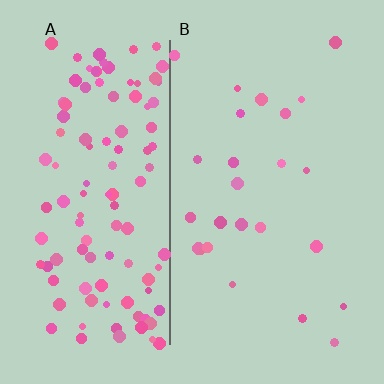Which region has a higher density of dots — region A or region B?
A (the left).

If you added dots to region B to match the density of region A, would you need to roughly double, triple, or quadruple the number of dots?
Approximately quadruple.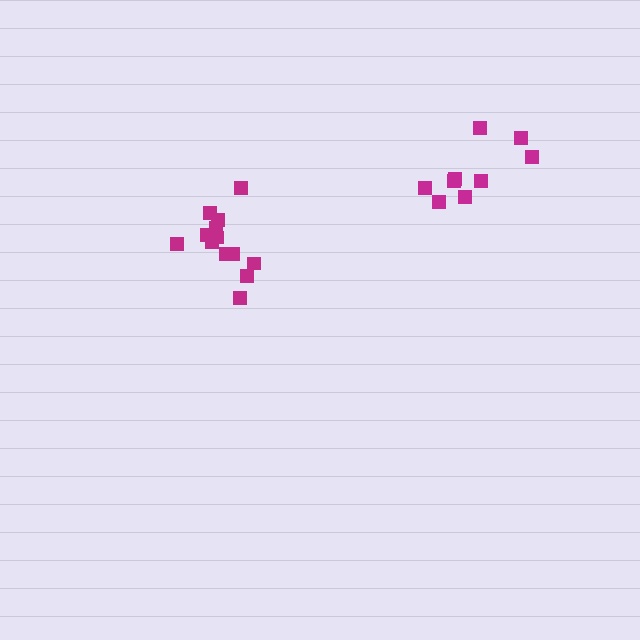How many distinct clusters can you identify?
There are 2 distinct clusters.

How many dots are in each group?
Group 1: 13 dots, Group 2: 9 dots (22 total).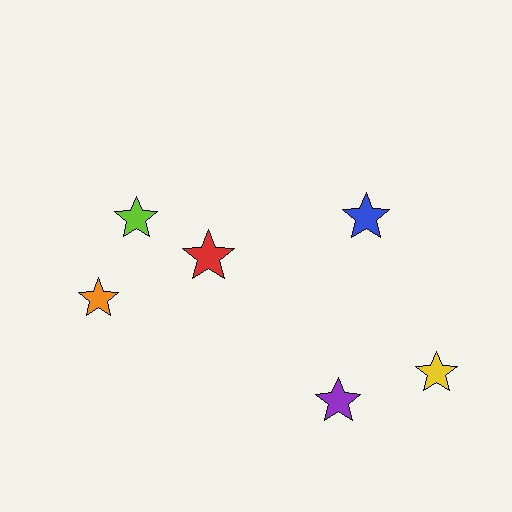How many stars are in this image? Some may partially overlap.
There are 6 stars.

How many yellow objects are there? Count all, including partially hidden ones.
There is 1 yellow object.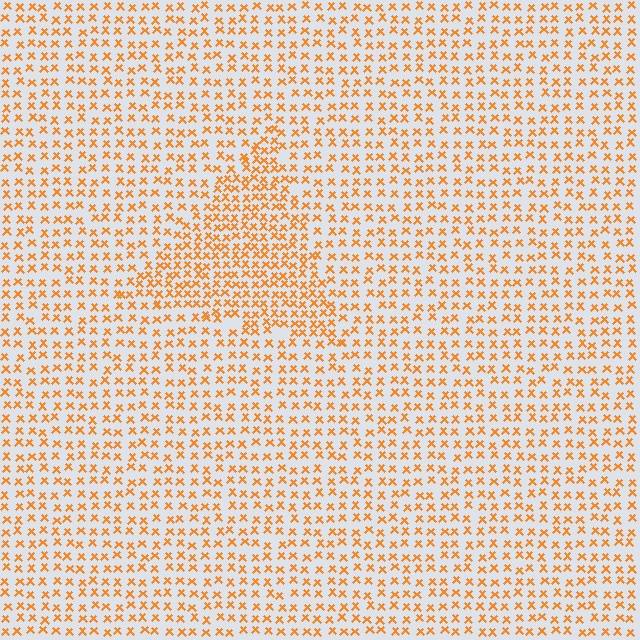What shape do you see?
I see a triangle.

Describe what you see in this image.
The image contains small orange elements arranged at two different densities. A triangle-shaped region is visible where the elements are more densely packed than the surrounding area.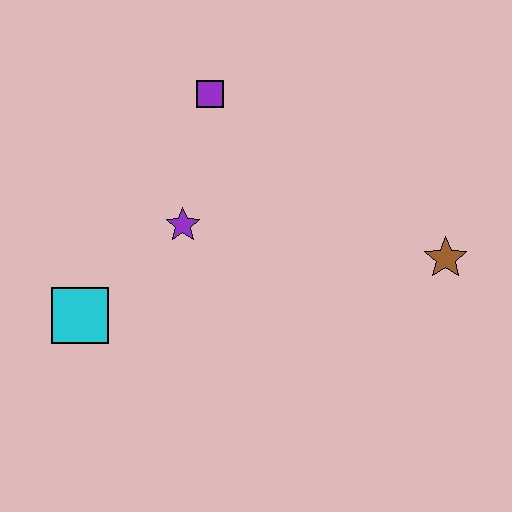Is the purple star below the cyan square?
No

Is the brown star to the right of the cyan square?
Yes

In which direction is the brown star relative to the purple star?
The brown star is to the right of the purple star.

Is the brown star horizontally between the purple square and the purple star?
No